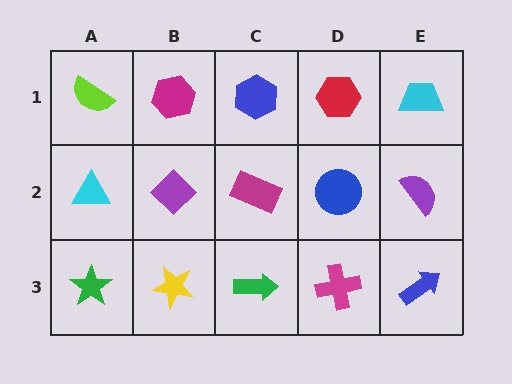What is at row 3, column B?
A yellow star.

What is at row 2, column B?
A purple diamond.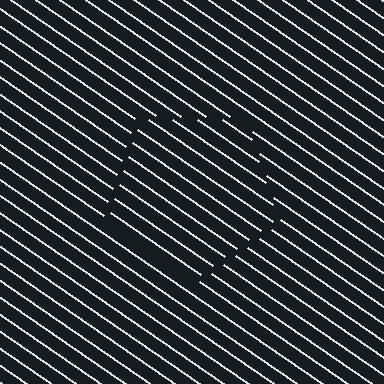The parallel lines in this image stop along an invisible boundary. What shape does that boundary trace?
An illusory pentagon. The interior of the shape contains the same grating, shifted by half a period — the contour is defined by the phase discontinuity where line-ends from the inner and outer gratings abut.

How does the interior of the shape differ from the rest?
The interior of the shape contains the same grating, shifted by half a period — the contour is defined by the phase discontinuity where line-ends from the inner and outer gratings abut.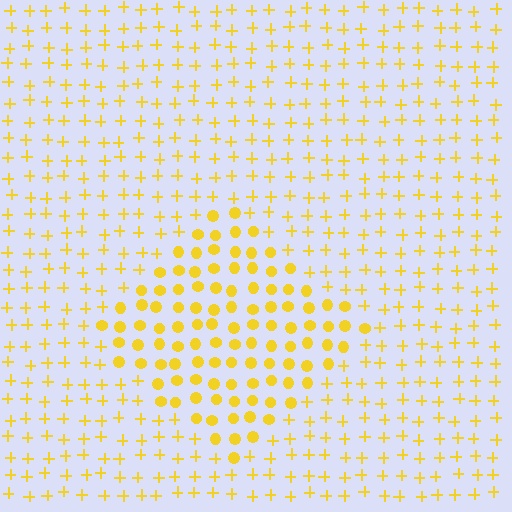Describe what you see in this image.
The image is filled with small yellow elements arranged in a uniform grid. A diamond-shaped region contains circles, while the surrounding area contains plus signs. The boundary is defined purely by the change in element shape.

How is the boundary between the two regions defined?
The boundary is defined by a change in element shape: circles inside vs. plus signs outside. All elements share the same color and spacing.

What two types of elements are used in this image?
The image uses circles inside the diamond region and plus signs outside it.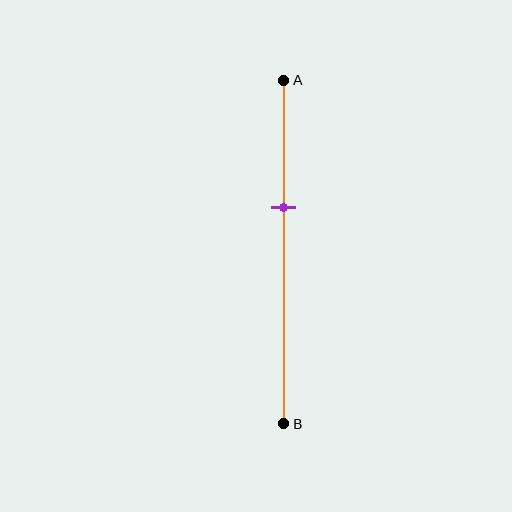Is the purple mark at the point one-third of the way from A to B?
No, the mark is at about 35% from A, not at the 33% one-third point.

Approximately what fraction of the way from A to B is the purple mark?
The purple mark is approximately 35% of the way from A to B.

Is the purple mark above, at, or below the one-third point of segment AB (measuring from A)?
The purple mark is below the one-third point of segment AB.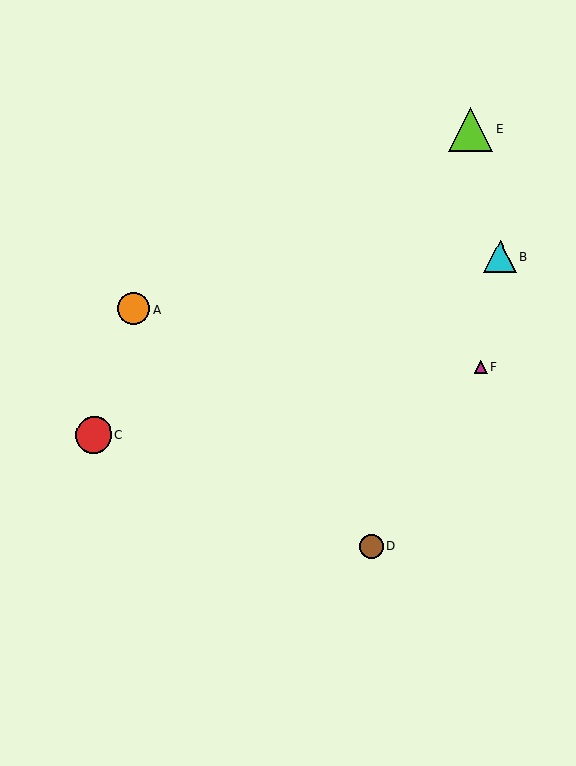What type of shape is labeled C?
Shape C is a red circle.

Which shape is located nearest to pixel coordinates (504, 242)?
The cyan triangle (labeled B) at (500, 257) is nearest to that location.